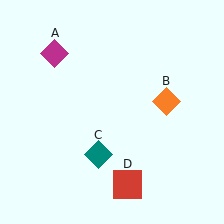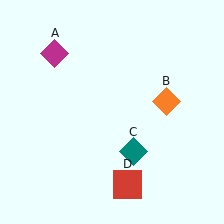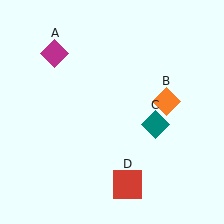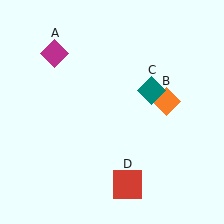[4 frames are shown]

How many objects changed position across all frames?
1 object changed position: teal diamond (object C).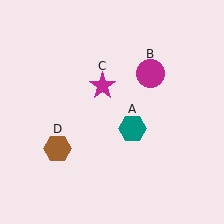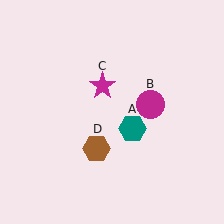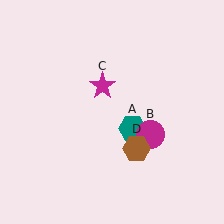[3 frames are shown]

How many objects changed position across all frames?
2 objects changed position: magenta circle (object B), brown hexagon (object D).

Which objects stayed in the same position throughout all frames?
Teal hexagon (object A) and magenta star (object C) remained stationary.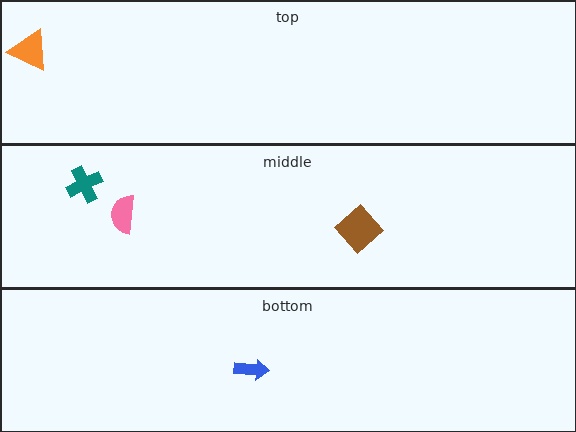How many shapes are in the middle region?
3.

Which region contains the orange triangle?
The top region.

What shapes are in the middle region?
The pink semicircle, the teal cross, the brown diamond.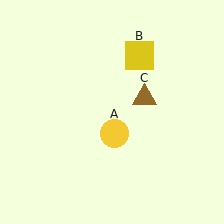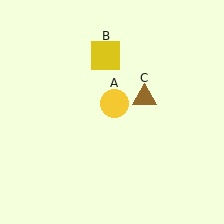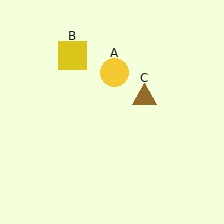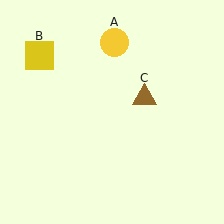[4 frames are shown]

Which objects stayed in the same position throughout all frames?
Brown triangle (object C) remained stationary.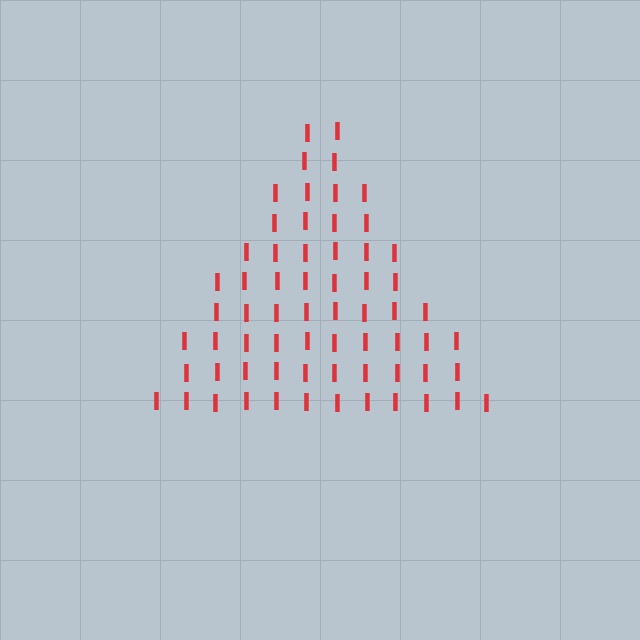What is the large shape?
The large shape is a triangle.